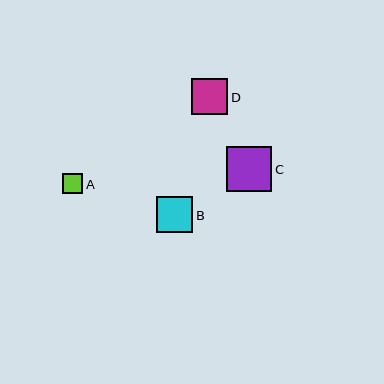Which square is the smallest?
Square A is the smallest with a size of approximately 20 pixels.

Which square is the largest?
Square C is the largest with a size of approximately 46 pixels.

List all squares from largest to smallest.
From largest to smallest: C, B, D, A.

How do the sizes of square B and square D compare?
Square B and square D are approximately the same size.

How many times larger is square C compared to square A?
Square C is approximately 2.2 times the size of square A.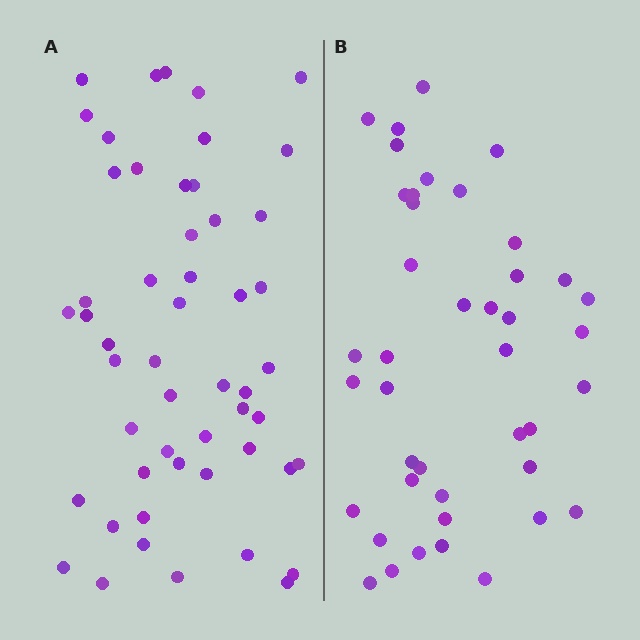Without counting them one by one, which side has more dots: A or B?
Region A (the left region) has more dots.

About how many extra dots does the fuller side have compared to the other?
Region A has roughly 10 or so more dots than region B.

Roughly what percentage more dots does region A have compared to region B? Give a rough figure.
About 25% more.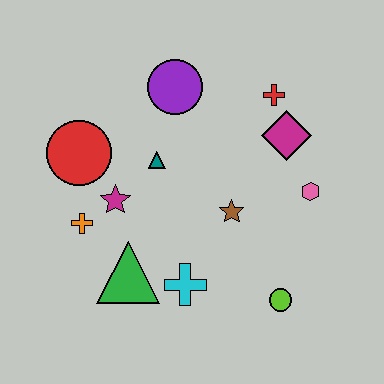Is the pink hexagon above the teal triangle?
No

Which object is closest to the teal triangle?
The magenta star is closest to the teal triangle.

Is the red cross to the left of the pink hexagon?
Yes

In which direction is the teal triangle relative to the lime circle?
The teal triangle is above the lime circle.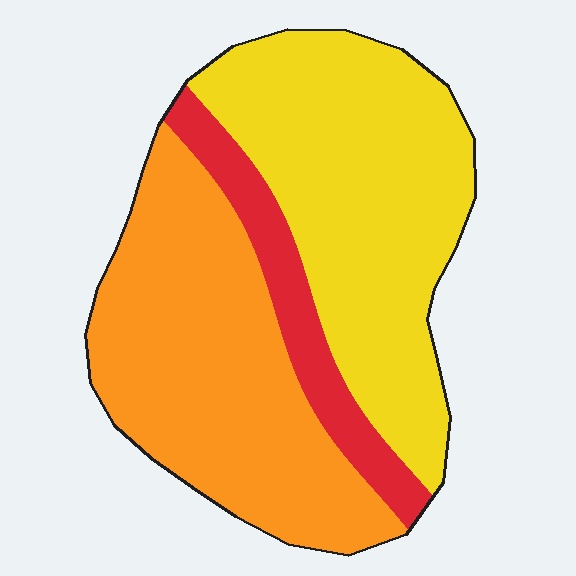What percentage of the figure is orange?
Orange covers around 40% of the figure.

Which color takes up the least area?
Red, at roughly 15%.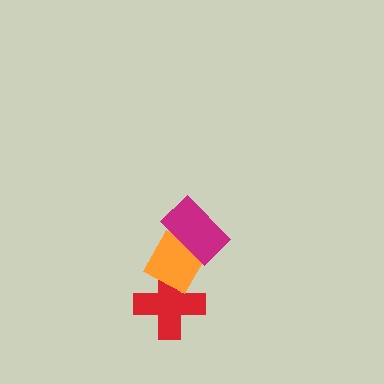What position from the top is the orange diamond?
The orange diamond is 2nd from the top.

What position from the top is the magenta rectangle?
The magenta rectangle is 1st from the top.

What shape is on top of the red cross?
The orange diamond is on top of the red cross.